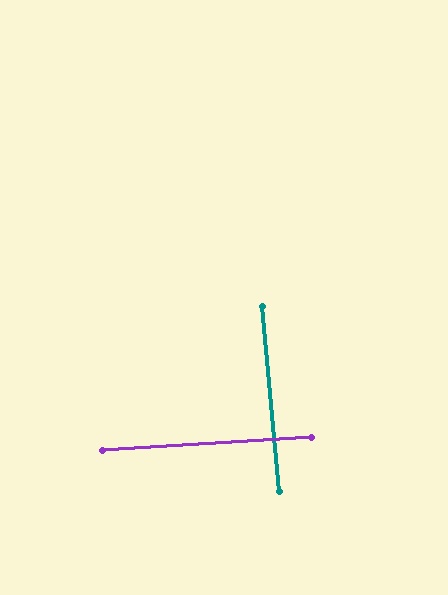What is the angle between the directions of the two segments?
Approximately 89 degrees.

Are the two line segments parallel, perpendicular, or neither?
Perpendicular — they meet at approximately 89°.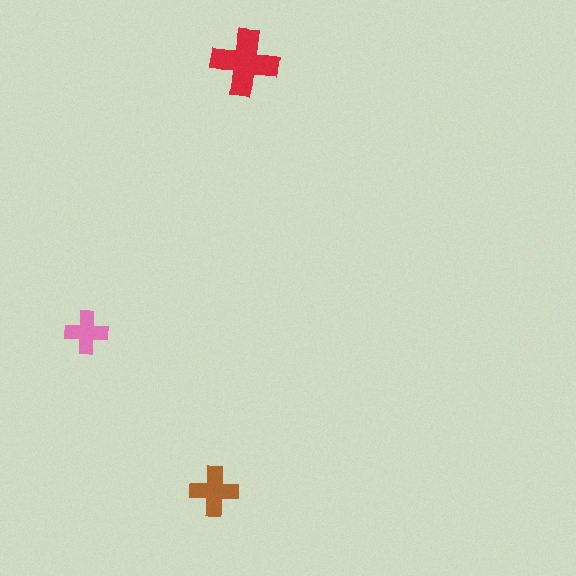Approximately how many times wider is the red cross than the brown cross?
About 1.5 times wider.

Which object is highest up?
The red cross is topmost.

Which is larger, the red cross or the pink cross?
The red one.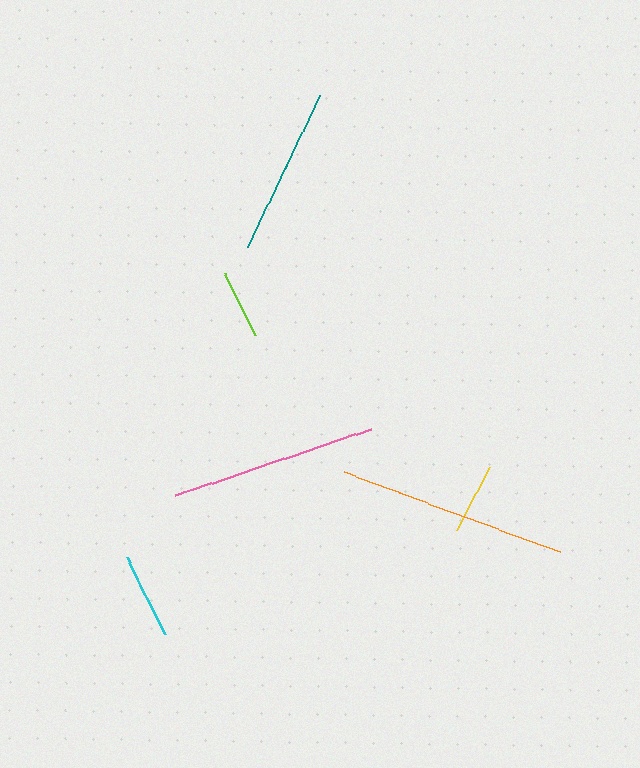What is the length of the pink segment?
The pink segment is approximately 206 pixels long.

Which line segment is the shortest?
The lime line is the shortest at approximately 69 pixels.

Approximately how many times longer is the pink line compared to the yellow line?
The pink line is approximately 2.9 times the length of the yellow line.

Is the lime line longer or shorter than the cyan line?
The cyan line is longer than the lime line.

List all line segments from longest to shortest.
From longest to shortest: orange, pink, teal, cyan, yellow, lime.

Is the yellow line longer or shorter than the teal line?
The teal line is longer than the yellow line.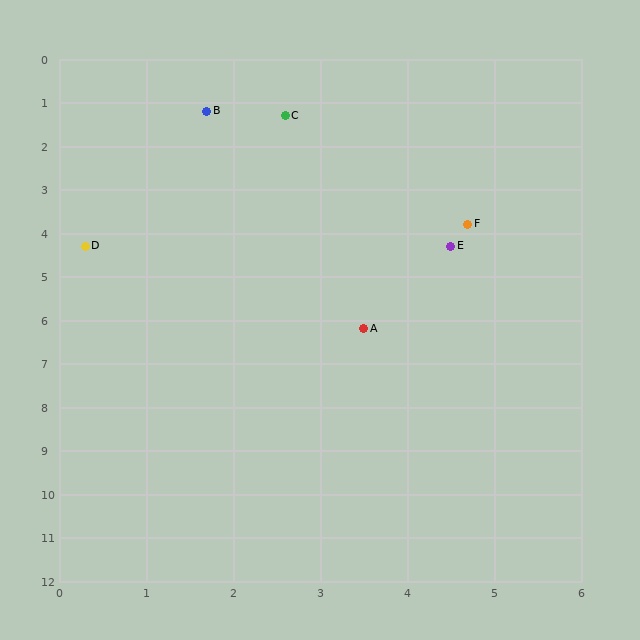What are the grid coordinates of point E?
Point E is at approximately (4.5, 4.3).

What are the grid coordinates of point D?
Point D is at approximately (0.3, 4.3).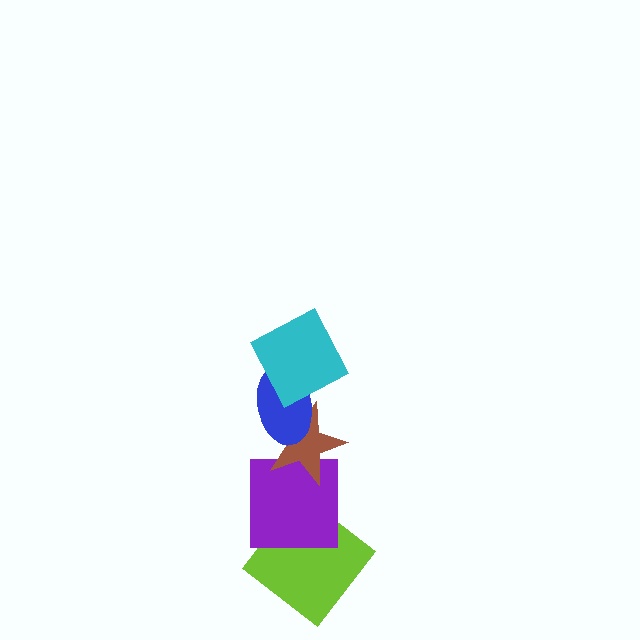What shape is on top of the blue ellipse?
The cyan square is on top of the blue ellipse.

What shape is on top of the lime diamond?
The purple square is on top of the lime diamond.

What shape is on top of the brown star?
The blue ellipse is on top of the brown star.